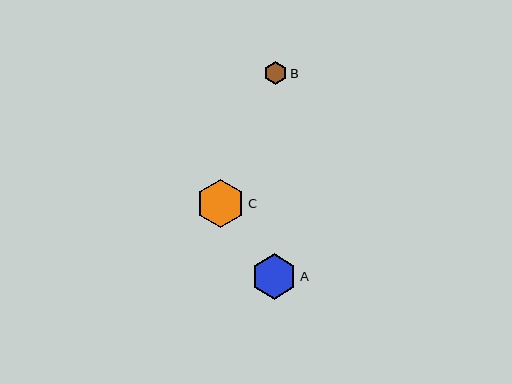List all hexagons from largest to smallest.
From largest to smallest: C, A, B.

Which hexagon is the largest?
Hexagon C is the largest with a size of approximately 48 pixels.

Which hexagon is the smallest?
Hexagon B is the smallest with a size of approximately 23 pixels.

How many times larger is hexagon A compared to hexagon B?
Hexagon A is approximately 2.0 times the size of hexagon B.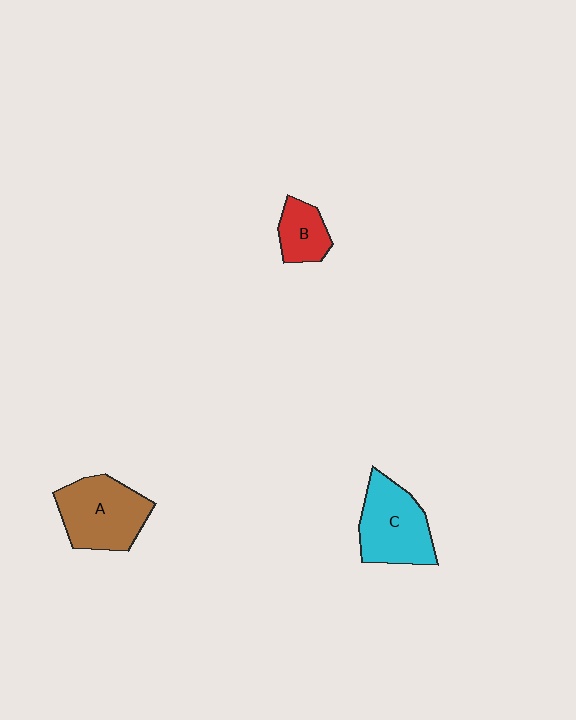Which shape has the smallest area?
Shape B (red).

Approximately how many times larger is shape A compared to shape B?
Approximately 2.1 times.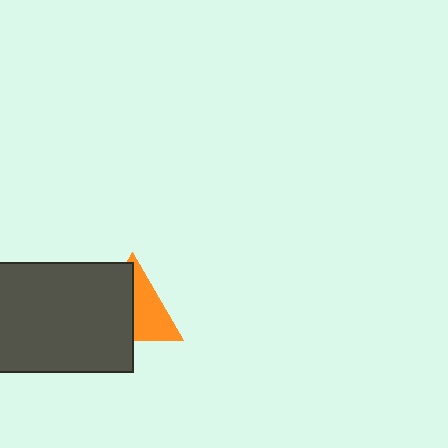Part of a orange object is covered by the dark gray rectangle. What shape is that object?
It is a triangle.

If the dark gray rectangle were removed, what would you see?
You would see the complete orange triangle.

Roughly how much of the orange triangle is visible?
About half of it is visible (roughly 49%).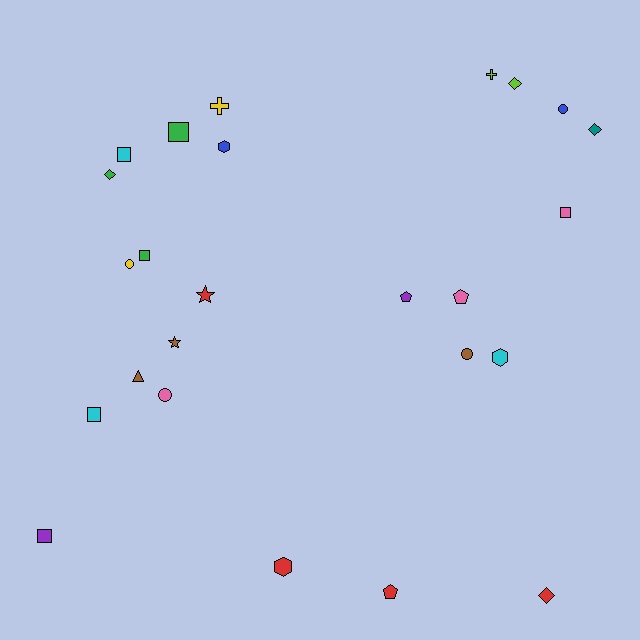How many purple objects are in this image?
There are 2 purple objects.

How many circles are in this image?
There are 4 circles.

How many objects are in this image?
There are 25 objects.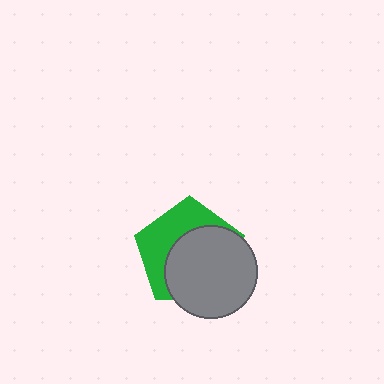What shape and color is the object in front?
The object in front is a gray circle.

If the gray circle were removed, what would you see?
You would see the complete green pentagon.